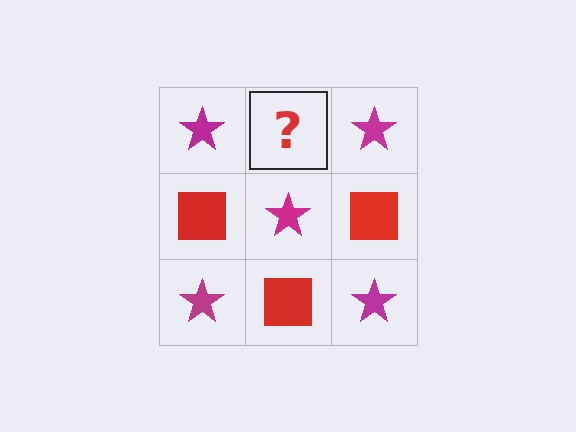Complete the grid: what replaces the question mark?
The question mark should be replaced with a red square.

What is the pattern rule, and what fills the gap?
The rule is that it alternates magenta star and red square in a checkerboard pattern. The gap should be filled with a red square.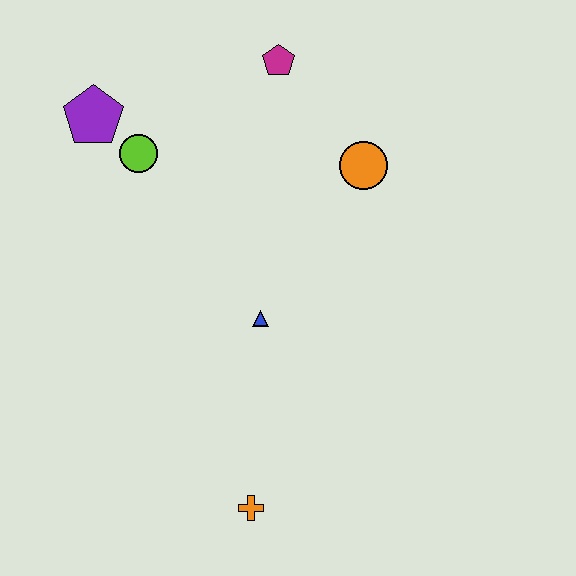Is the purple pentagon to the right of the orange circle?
No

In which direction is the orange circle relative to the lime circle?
The orange circle is to the right of the lime circle.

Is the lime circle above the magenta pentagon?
No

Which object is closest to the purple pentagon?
The lime circle is closest to the purple pentagon.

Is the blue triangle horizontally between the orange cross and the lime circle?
No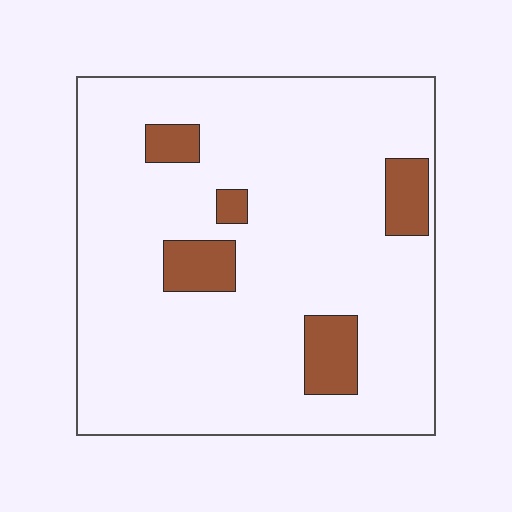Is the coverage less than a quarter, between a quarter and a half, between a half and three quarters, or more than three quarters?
Less than a quarter.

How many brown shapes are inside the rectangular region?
5.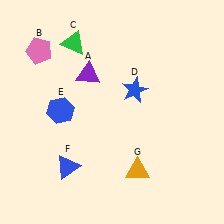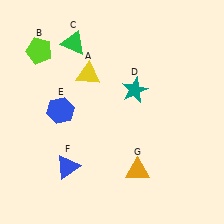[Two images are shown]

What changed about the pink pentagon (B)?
In Image 1, B is pink. In Image 2, it changed to lime.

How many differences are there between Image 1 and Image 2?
There are 3 differences between the two images.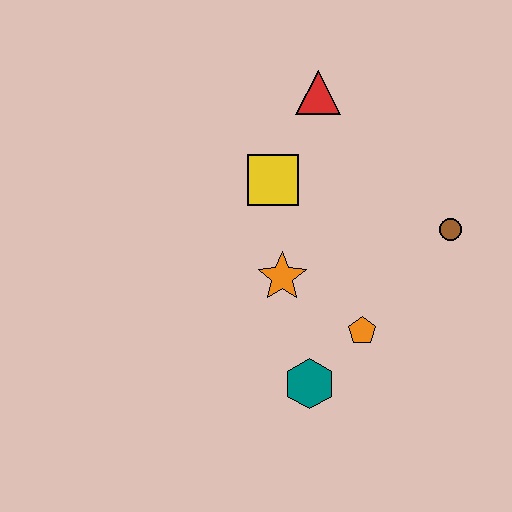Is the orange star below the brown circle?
Yes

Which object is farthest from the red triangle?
The teal hexagon is farthest from the red triangle.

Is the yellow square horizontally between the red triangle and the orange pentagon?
No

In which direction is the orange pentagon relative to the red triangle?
The orange pentagon is below the red triangle.